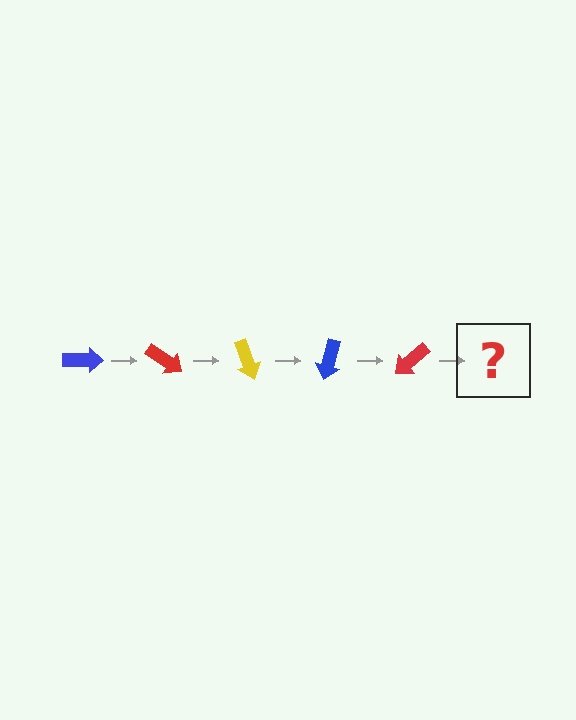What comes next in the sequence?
The next element should be a yellow arrow, rotated 175 degrees from the start.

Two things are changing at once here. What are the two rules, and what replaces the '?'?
The two rules are that it rotates 35 degrees each step and the color cycles through blue, red, and yellow. The '?' should be a yellow arrow, rotated 175 degrees from the start.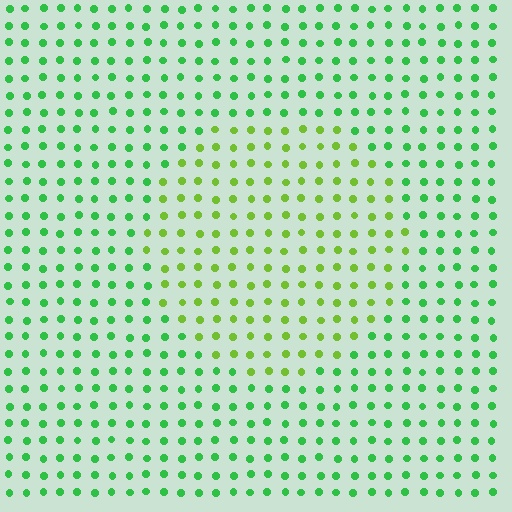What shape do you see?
I see a circle.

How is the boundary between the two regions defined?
The boundary is defined purely by a slight shift in hue (about 37 degrees). Spacing, size, and orientation are identical on both sides.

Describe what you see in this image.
The image is filled with small green elements in a uniform arrangement. A circle-shaped region is visible where the elements are tinted to a slightly different hue, forming a subtle color boundary.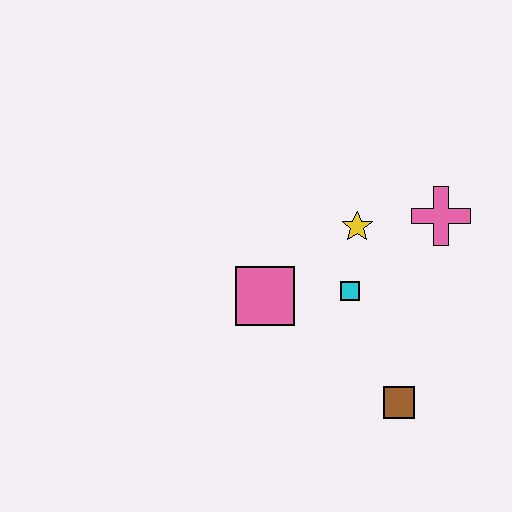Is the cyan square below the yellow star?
Yes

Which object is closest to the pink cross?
The yellow star is closest to the pink cross.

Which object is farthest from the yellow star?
The brown square is farthest from the yellow star.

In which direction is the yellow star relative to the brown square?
The yellow star is above the brown square.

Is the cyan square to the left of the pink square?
No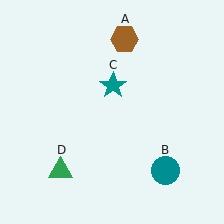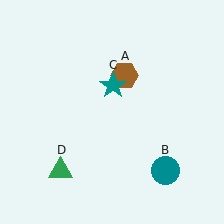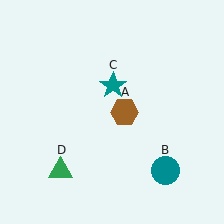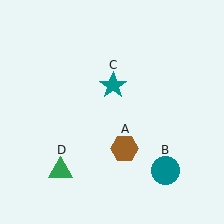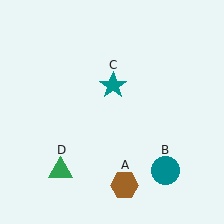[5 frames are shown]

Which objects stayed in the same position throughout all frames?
Teal circle (object B) and teal star (object C) and green triangle (object D) remained stationary.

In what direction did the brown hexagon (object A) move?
The brown hexagon (object A) moved down.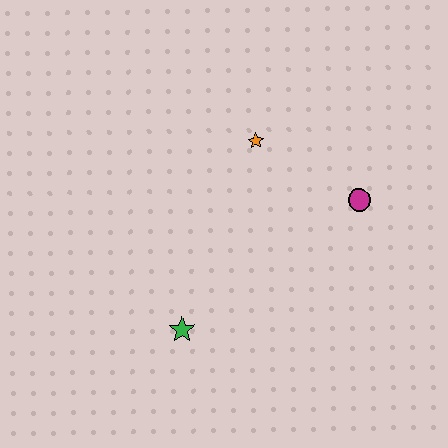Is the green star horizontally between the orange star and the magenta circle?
No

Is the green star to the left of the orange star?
Yes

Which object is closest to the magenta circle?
The orange star is closest to the magenta circle.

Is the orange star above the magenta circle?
Yes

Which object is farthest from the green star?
The magenta circle is farthest from the green star.